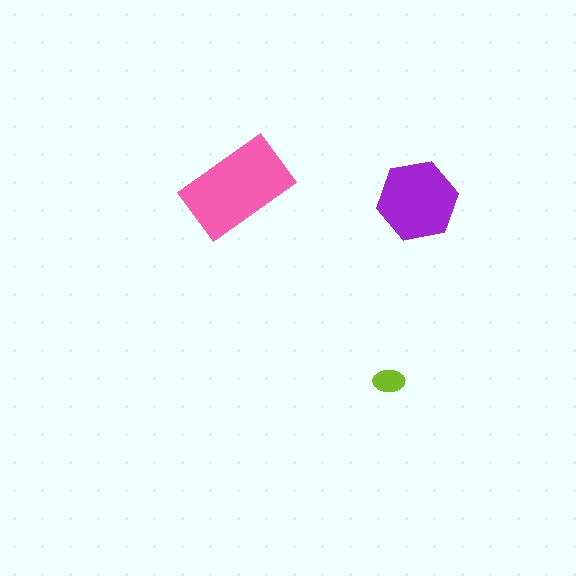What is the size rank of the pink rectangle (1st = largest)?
1st.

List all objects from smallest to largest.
The lime ellipse, the purple hexagon, the pink rectangle.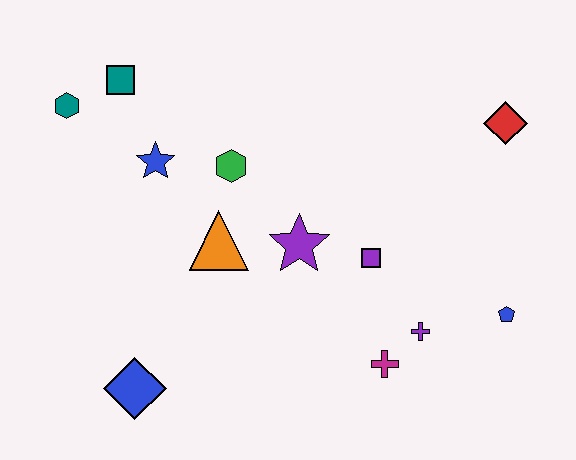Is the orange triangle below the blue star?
Yes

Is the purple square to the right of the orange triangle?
Yes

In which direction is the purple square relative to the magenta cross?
The purple square is above the magenta cross.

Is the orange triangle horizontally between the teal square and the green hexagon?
Yes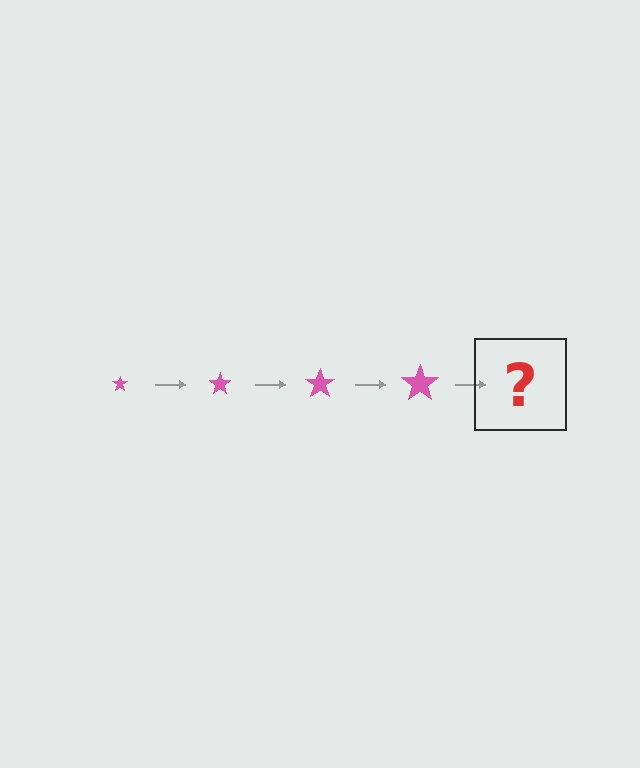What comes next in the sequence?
The next element should be a pink star, larger than the previous one.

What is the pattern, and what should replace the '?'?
The pattern is that the star gets progressively larger each step. The '?' should be a pink star, larger than the previous one.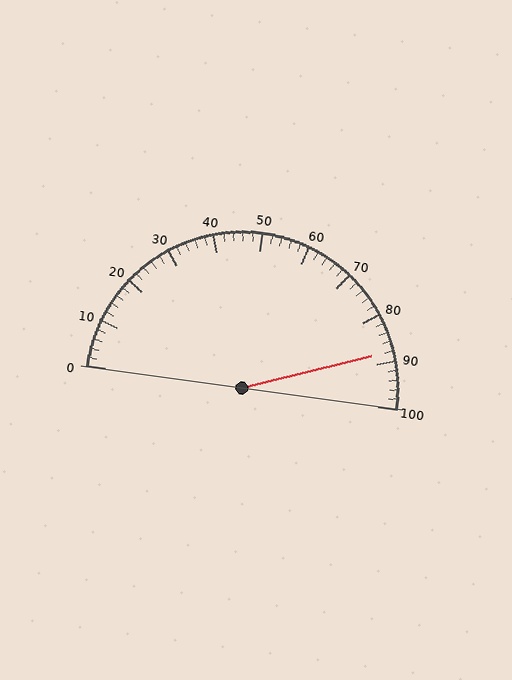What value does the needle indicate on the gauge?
The needle indicates approximately 88.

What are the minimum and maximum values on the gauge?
The gauge ranges from 0 to 100.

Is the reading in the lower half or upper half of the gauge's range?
The reading is in the upper half of the range (0 to 100).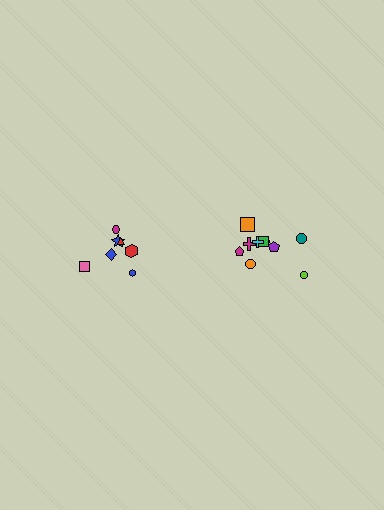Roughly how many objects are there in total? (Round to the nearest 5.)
Roughly 15 objects in total.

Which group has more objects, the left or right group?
The right group.